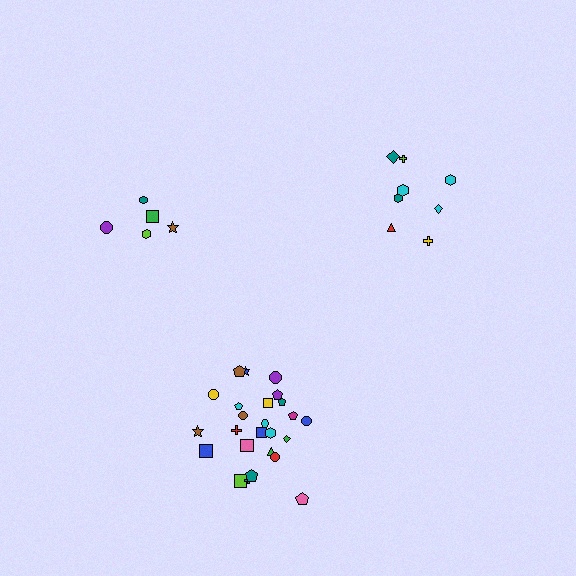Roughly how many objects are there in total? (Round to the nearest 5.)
Roughly 40 objects in total.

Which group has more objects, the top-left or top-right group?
The top-right group.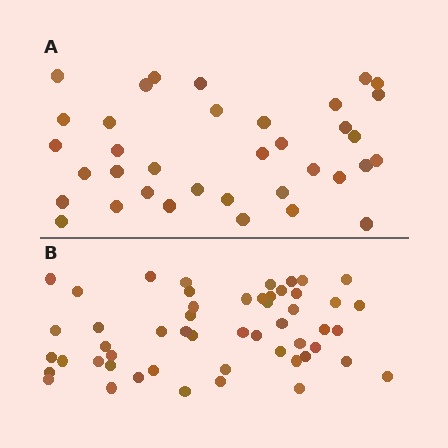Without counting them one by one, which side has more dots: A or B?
Region B (the bottom region) has more dots.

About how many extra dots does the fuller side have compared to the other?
Region B has approximately 15 more dots than region A.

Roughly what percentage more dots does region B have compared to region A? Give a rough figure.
About 45% more.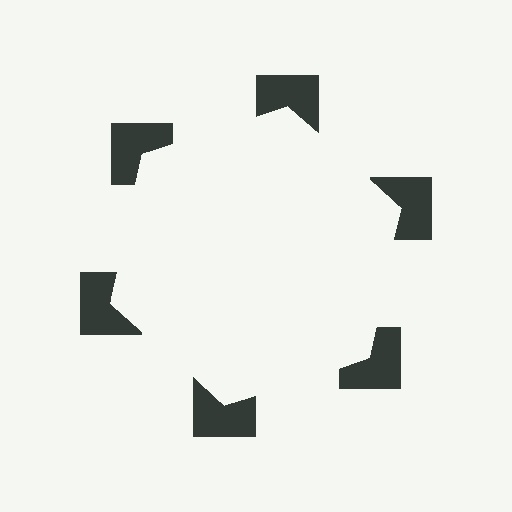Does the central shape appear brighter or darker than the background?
It typically appears slightly brighter than the background, even though no actual brightness change is drawn.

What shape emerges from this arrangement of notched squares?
An illusory hexagon — its edges are inferred from the aligned wedge cuts in the notched squares, not physically drawn.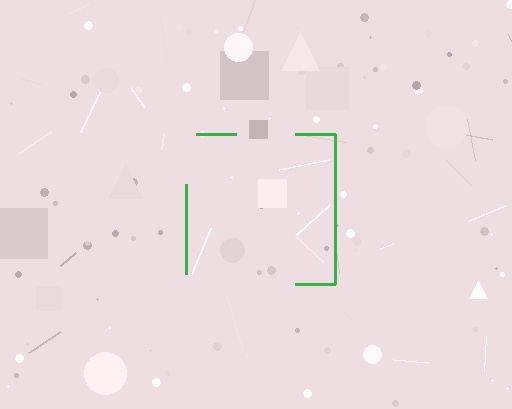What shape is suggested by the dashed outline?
The dashed outline suggests a square.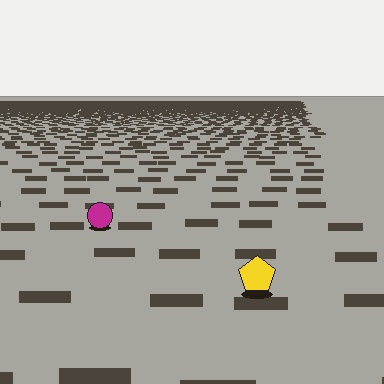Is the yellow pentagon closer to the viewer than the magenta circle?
Yes. The yellow pentagon is closer — you can tell from the texture gradient: the ground texture is coarser near it.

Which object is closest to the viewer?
The yellow pentagon is closest. The texture marks near it are larger and more spread out.